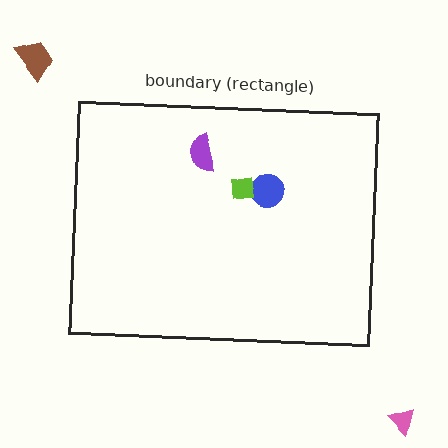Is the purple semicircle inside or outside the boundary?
Inside.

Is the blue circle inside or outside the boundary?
Inside.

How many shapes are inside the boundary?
3 inside, 2 outside.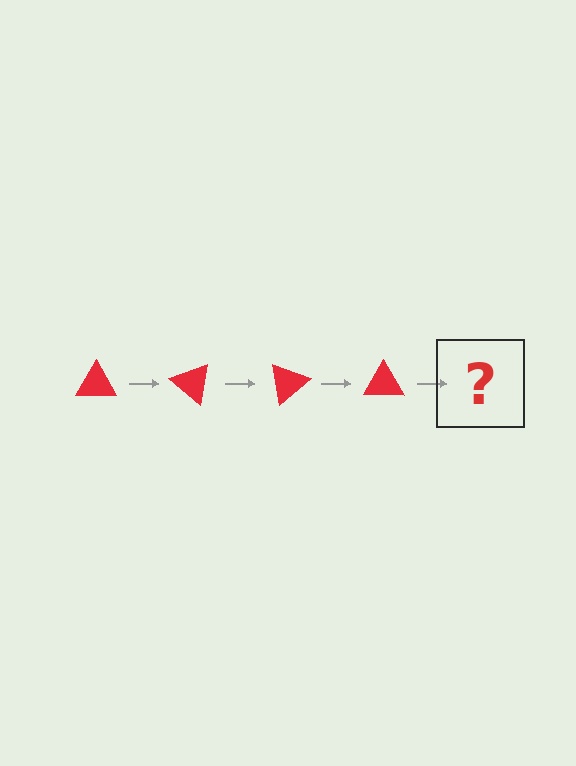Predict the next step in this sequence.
The next step is a red triangle rotated 160 degrees.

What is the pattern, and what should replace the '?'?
The pattern is that the triangle rotates 40 degrees each step. The '?' should be a red triangle rotated 160 degrees.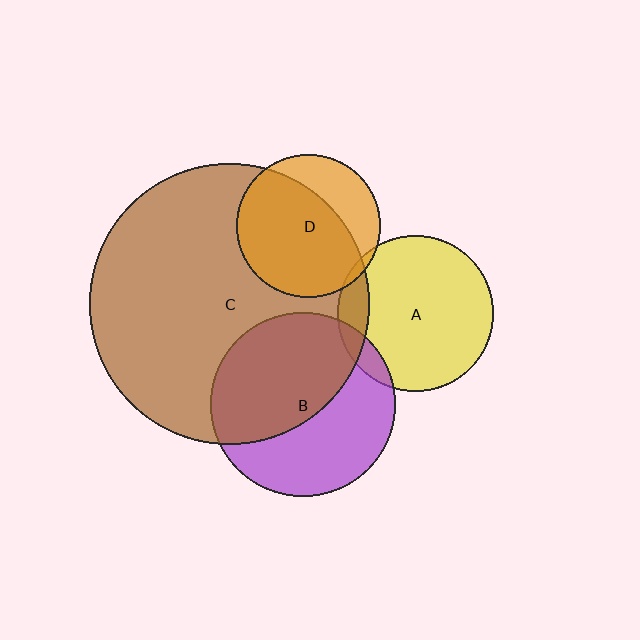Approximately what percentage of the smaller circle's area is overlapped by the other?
Approximately 70%.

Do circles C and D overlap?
Yes.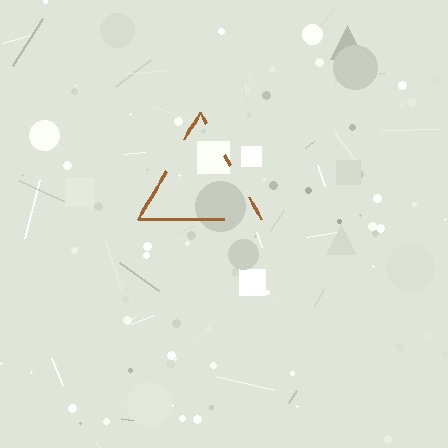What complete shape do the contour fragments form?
The contour fragments form a triangle.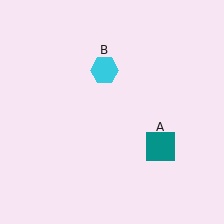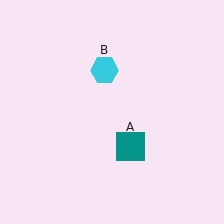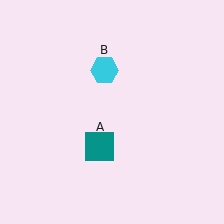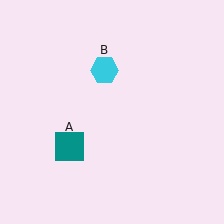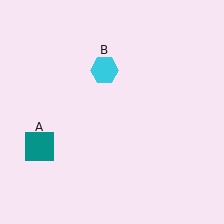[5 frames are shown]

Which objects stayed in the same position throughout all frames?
Cyan hexagon (object B) remained stationary.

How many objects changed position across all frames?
1 object changed position: teal square (object A).